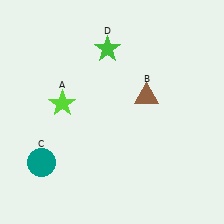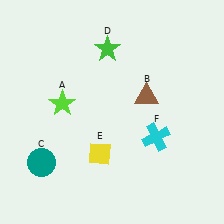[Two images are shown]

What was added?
A yellow diamond (E), a cyan cross (F) were added in Image 2.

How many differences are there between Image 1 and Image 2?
There are 2 differences between the two images.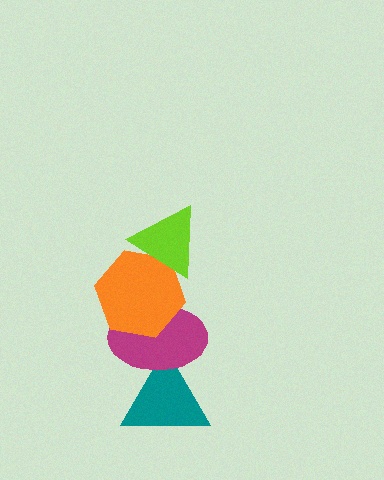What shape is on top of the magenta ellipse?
The orange hexagon is on top of the magenta ellipse.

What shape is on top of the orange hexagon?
The lime triangle is on top of the orange hexagon.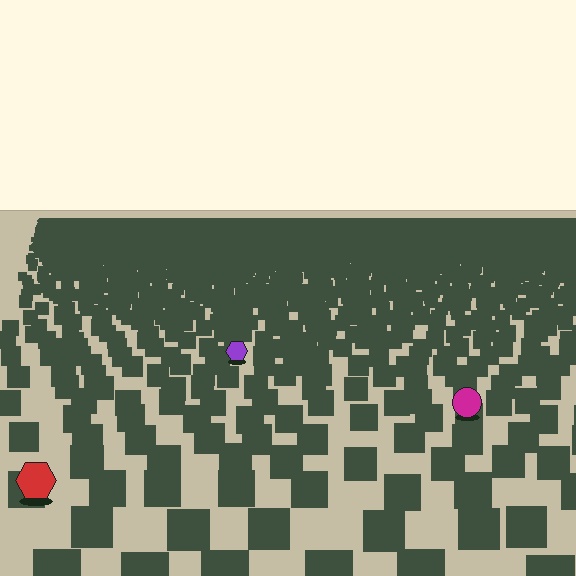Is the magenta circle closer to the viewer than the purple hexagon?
Yes. The magenta circle is closer — you can tell from the texture gradient: the ground texture is coarser near it.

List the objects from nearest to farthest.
From nearest to farthest: the red hexagon, the magenta circle, the purple hexagon.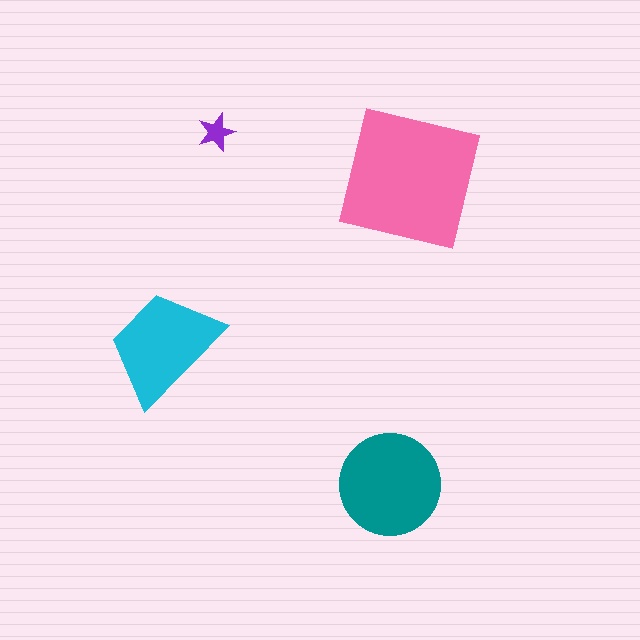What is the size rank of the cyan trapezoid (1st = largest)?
3rd.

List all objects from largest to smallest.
The pink square, the teal circle, the cyan trapezoid, the purple star.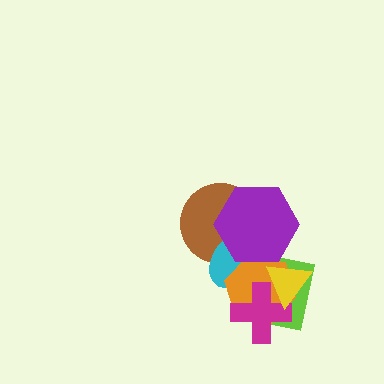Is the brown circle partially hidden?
Yes, it is partially covered by another shape.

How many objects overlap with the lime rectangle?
4 objects overlap with the lime rectangle.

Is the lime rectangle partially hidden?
Yes, it is partially covered by another shape.